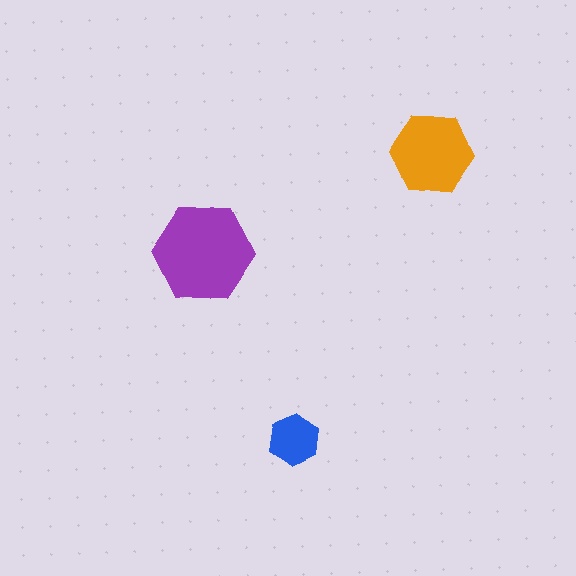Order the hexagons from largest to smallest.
the purple one, the orange one, the blue one.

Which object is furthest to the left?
The purple hexagon is leftmost.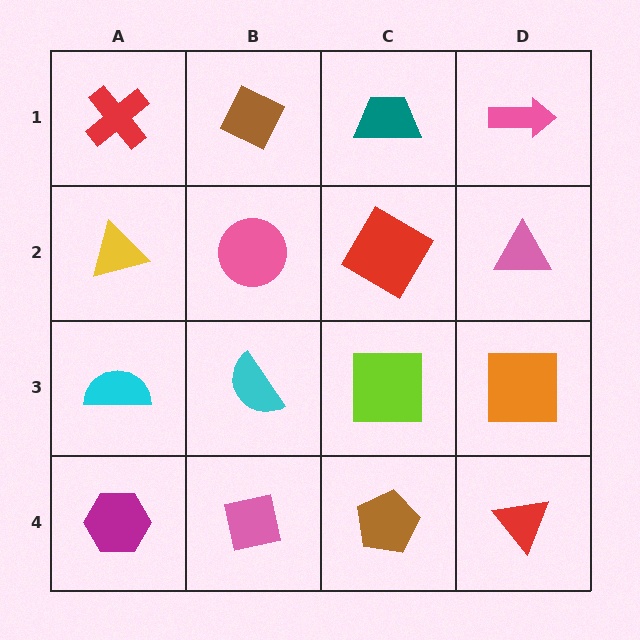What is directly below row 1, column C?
A red diamond.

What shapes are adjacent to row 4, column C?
A lime square (row 3, column C), a pink square (row 4, column B), a red triangle (row 4, column D).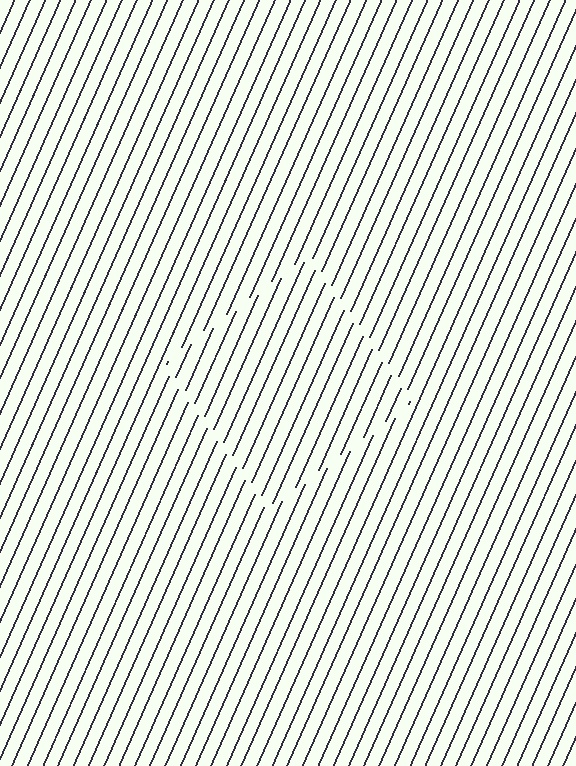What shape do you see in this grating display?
An illusory square. The interior of the shape contains the same grating, shifted by half a period — the contour is defined by the phase discontinuity where line-ends from the inner and outer gratings abut.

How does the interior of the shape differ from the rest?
The interior of the shape contains the same grating, shifted by half a period — the contour is defined by the phase discontinuity where line-ends from the inner and outer gratings abut.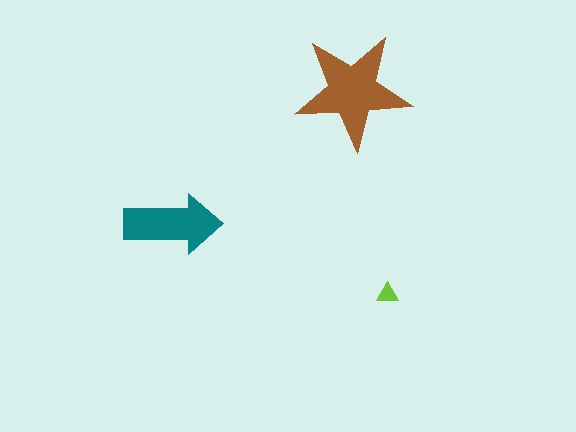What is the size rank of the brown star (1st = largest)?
1st.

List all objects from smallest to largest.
The lime triangle, the teal arrow, the brown star.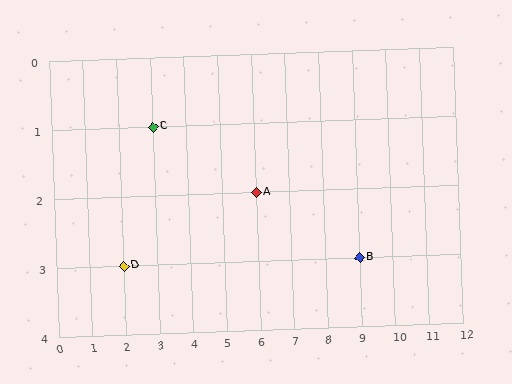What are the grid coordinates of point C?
Point C is at grid coordinates (3, 1).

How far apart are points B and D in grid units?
Points B and D are 7 columns apart.